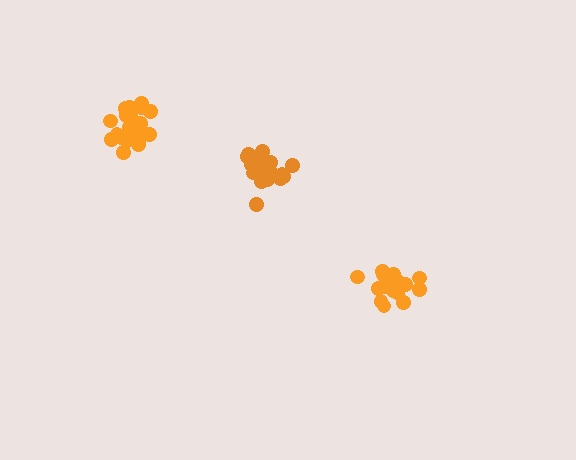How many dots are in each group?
Group 1: 16 dots, Group 2: 21 dots, Group 3: 20 dots (57 total).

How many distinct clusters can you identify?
There are 3 distinct clusters.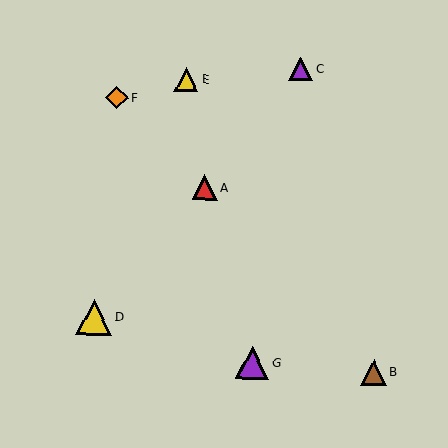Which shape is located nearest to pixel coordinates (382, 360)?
The brown triangle (labeled B) at (373, 372) is nearest to that location.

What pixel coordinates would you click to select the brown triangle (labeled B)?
Click at (373, 372) to select the brown triangle B.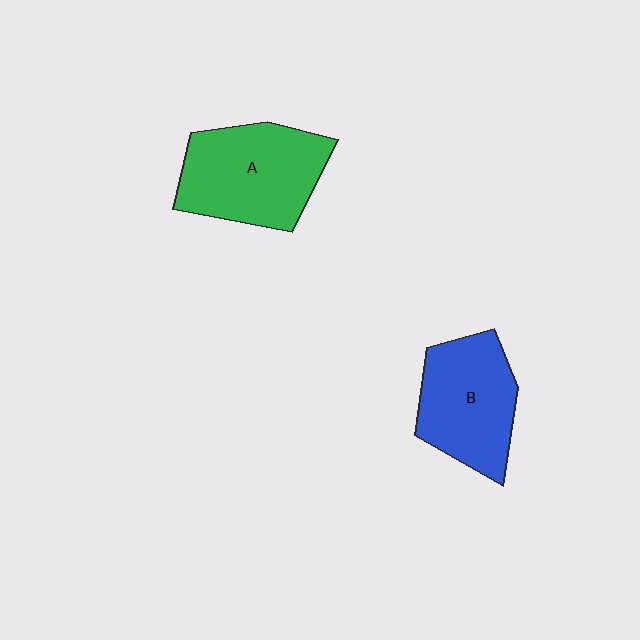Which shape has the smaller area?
Shape B (blue).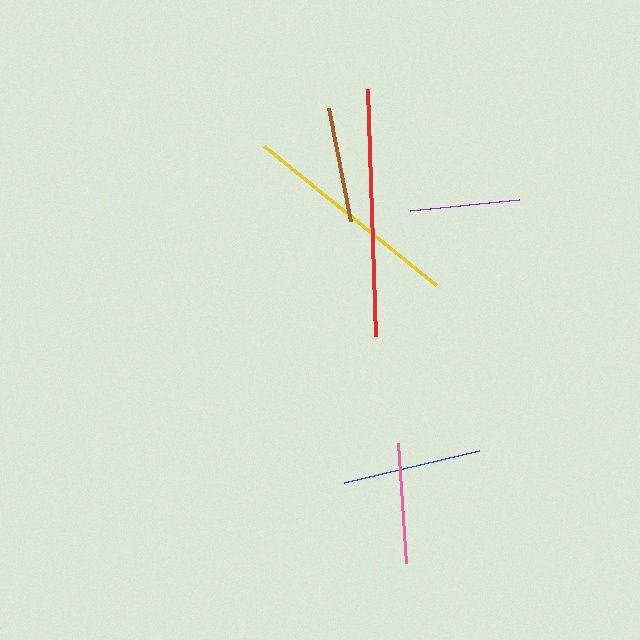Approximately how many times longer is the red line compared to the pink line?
The red line is approximately 2.0 times the length of the pink line.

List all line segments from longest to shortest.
From longest to shortest: red, yellow, blue, pink, brown, purple.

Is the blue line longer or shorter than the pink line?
The blue line is longer than the pink line.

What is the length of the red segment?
The red segment is approximately 247 pixels long.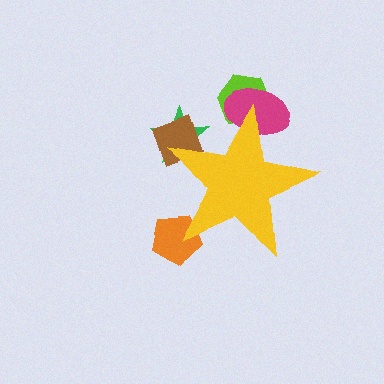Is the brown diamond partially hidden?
Yes, the brown diamond is partially hidden behind the yellow star.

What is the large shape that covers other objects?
A yellow star.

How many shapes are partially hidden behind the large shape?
5 shapes are partially hidden.